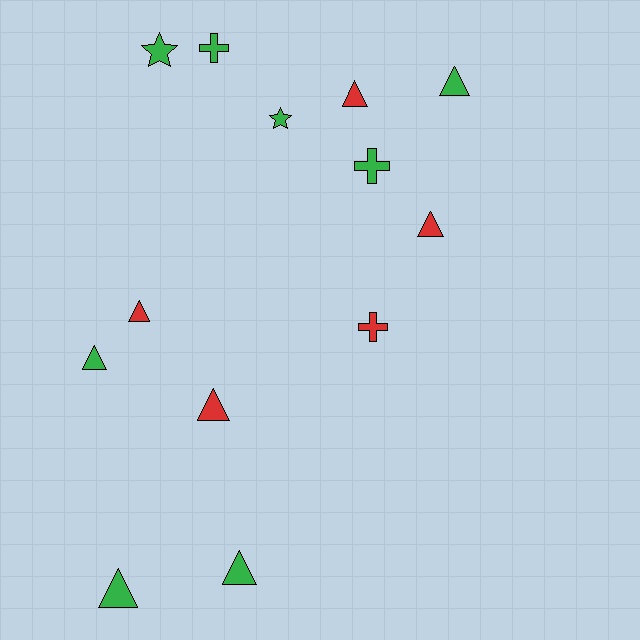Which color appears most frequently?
Green, with 8 objects.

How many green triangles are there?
There are 4 green triangles.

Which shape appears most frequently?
Triangle, with 8 objects.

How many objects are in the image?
There are 13 objects.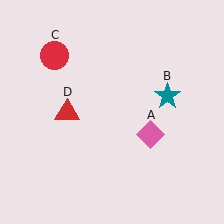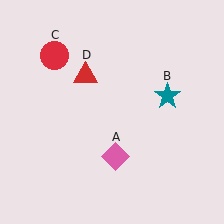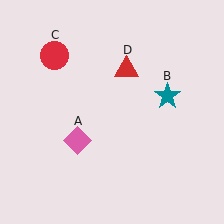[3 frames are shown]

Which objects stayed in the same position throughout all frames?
Teal star (object B) and red circle (object C) remained stationary.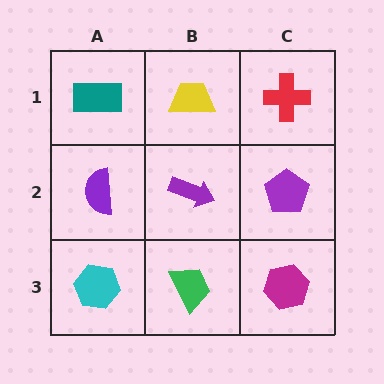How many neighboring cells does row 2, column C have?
3.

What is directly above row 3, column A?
A purple semicircle.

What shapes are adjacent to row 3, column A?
A purple semicircle (row 2, column A), a green trapezoid (row 3, column B).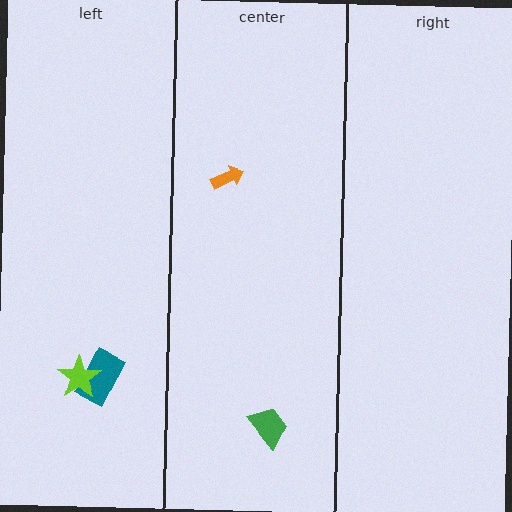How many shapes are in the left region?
2.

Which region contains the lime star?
The left region.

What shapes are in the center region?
The green trapezoid, the orange arrow.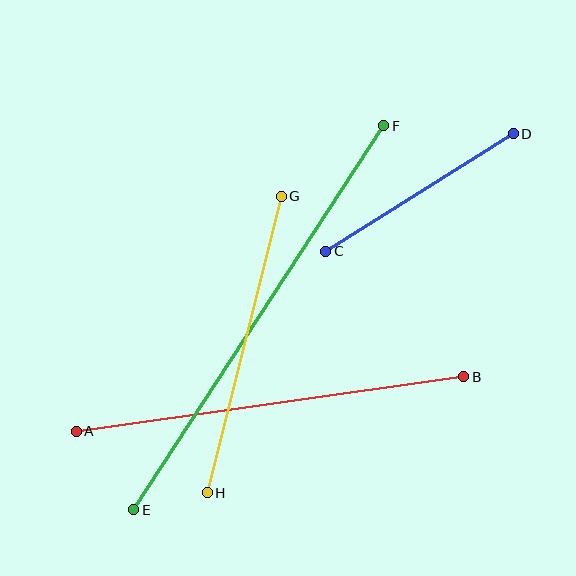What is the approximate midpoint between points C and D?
The midpoint is at approximately (419, 193) pixels.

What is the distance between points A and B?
The distance is approximately 391 pixels.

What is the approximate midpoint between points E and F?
The midpoint is at approximately (259, 318) pixels.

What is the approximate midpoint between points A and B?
The midpoint is at approximately (270, 404) pixels.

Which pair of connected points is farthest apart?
Points E and F are farthest apart.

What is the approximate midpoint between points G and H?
The midpoint is at approximately (244, 344) pixels.